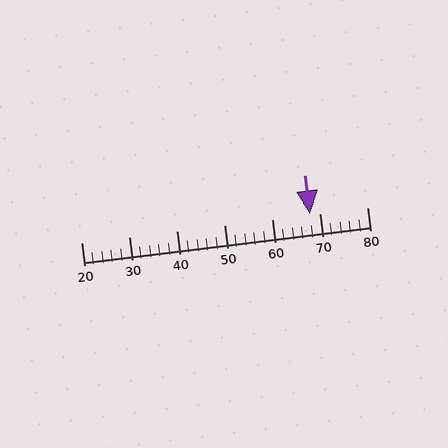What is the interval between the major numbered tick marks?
The major tick marks are spaced 10 units apart.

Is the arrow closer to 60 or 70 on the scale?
The arrow is closer to 70.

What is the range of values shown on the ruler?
The ruler shows values from 20 to 80.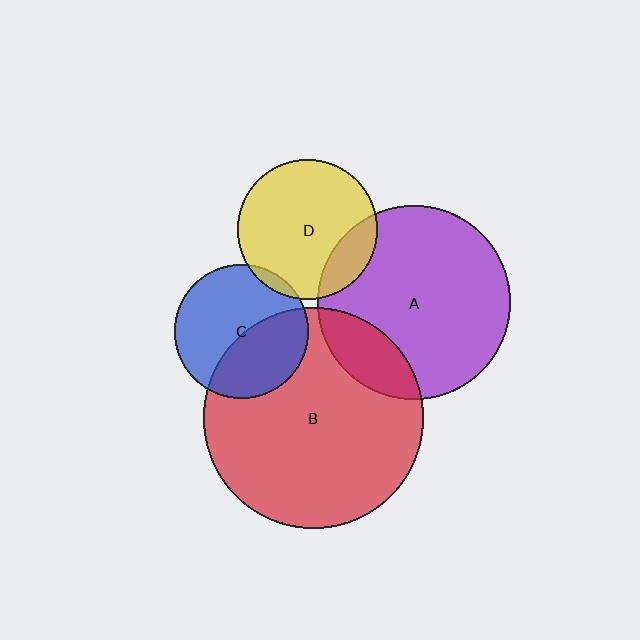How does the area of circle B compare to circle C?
Approximately 2.7 times.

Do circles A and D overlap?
Yes.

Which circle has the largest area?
Circle B (red).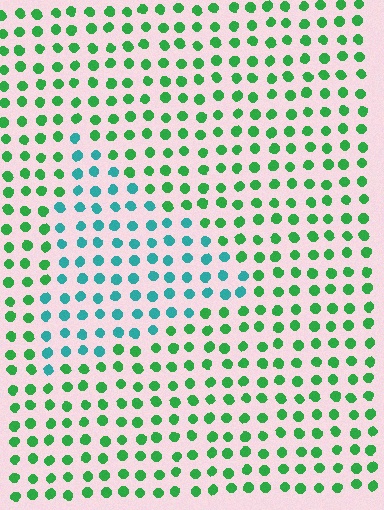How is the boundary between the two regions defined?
The boundary is defined purely by a slight shift in hue (about 46 degrees). Spacing, size, and orientation are identical on both sides.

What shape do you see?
I see a triangle.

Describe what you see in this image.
The image is filled with small green elements in a uniform arrangement. A triangle-shaped region is visible where the elements are tinted to a slightly different hue, forming a subtle color boundary.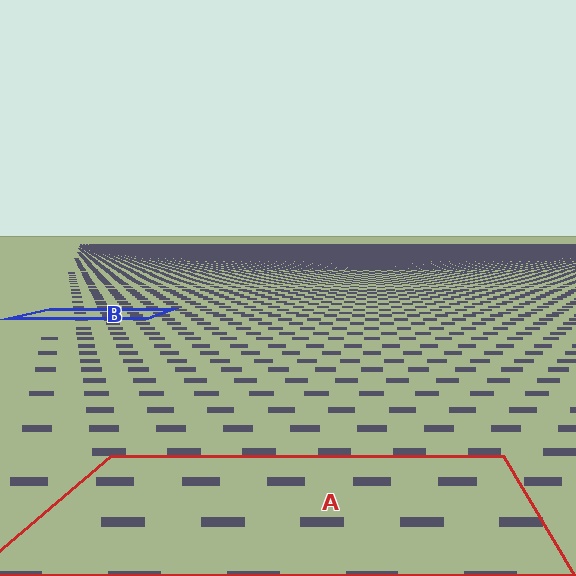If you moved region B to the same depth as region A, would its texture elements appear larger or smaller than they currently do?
They would appear larger. At a closer depth, the same texture elements are projected at a bigger on-screen size.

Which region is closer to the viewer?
Region A is closer. The texture elements there are larger and more spread out.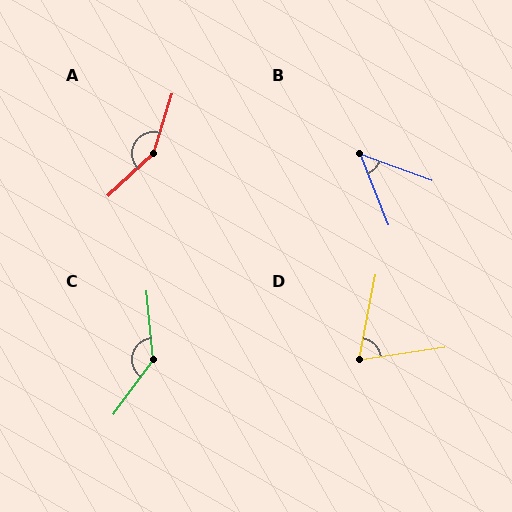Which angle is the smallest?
B, at approximately 49 degrees.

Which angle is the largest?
A, at approximately 151 degrees.